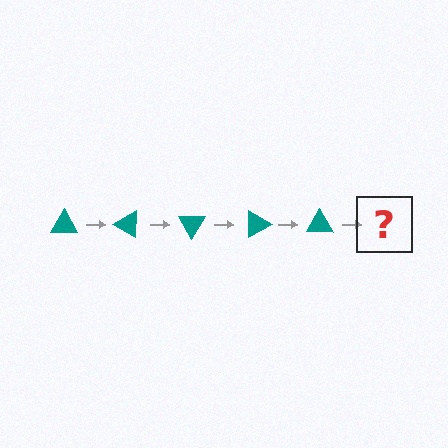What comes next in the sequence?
The next element should be a teal triangle rotated 150 degrees.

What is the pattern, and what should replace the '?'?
The pattern is that the triangle rotates 30 degrees each step. The '?' should be a teal triangle rotated 150 degrees.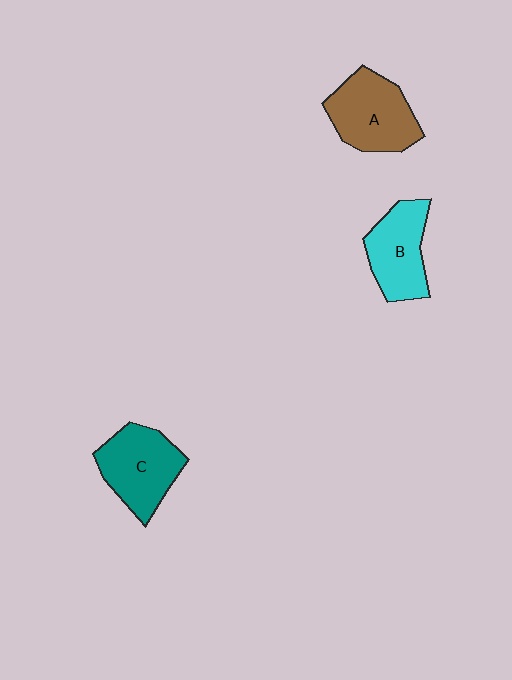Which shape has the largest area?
Shape A (brown).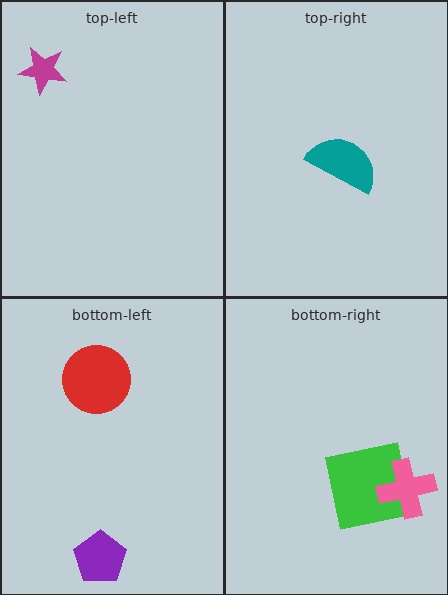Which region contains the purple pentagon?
The bottom-left region.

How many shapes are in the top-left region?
1.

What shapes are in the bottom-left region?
The red circle, the purple pentagon.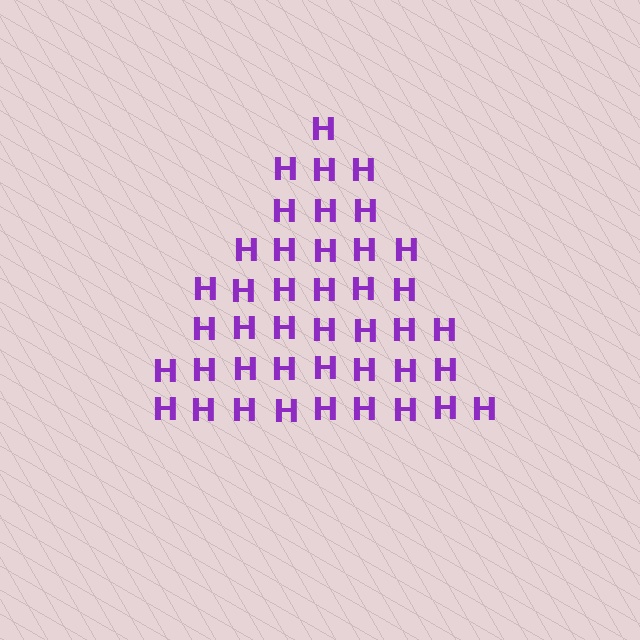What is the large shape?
The large shape is a triangle.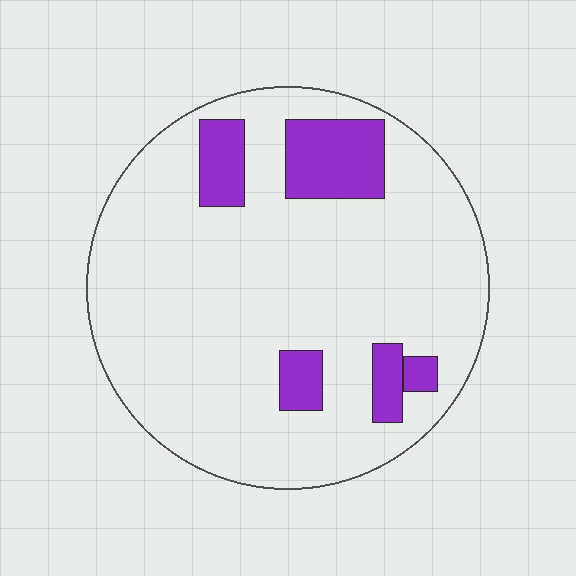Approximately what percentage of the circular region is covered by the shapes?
Approximately 15%.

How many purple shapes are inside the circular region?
5.